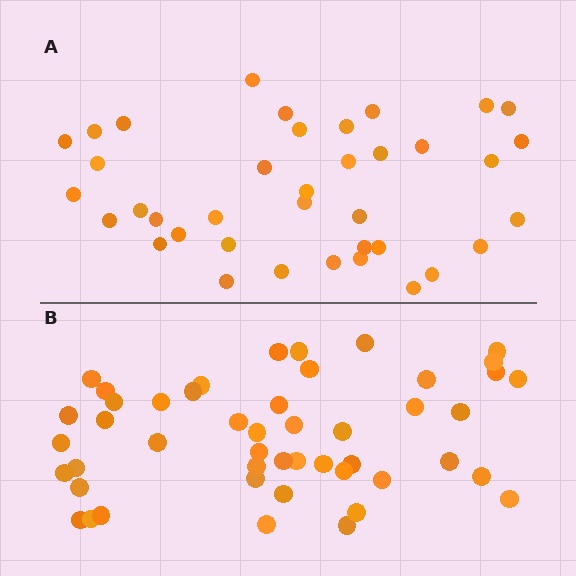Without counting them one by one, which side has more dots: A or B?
Region B (the bottom region) has more dots.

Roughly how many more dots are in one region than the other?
Region B has roughly 10 or so more dots than region A.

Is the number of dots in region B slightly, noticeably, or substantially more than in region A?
Region B has noticeably more, but not dramatically so. The ratio is roughly 1.3 to 1.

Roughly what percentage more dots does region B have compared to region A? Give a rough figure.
About 25% more.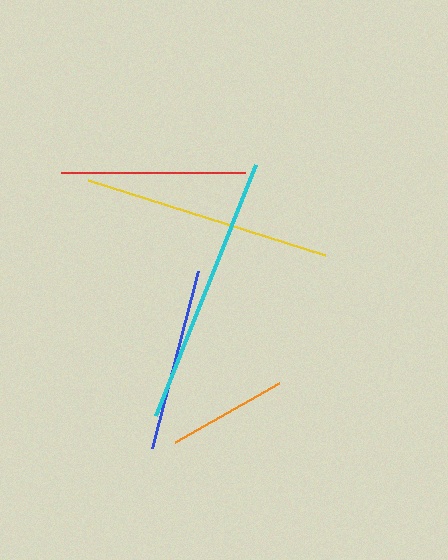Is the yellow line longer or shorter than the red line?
The yellow line is longer than the red line.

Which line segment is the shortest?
The orange line is the shortest at approximately 120 pixels.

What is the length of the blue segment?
The blue segment is approximately 183 pixels long.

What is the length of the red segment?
The red segment is approximately 184 pixels long.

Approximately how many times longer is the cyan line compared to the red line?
The cyan line is approximately 1.5 times the length of the red line.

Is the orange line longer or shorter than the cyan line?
The cyan line is longer than the orange line.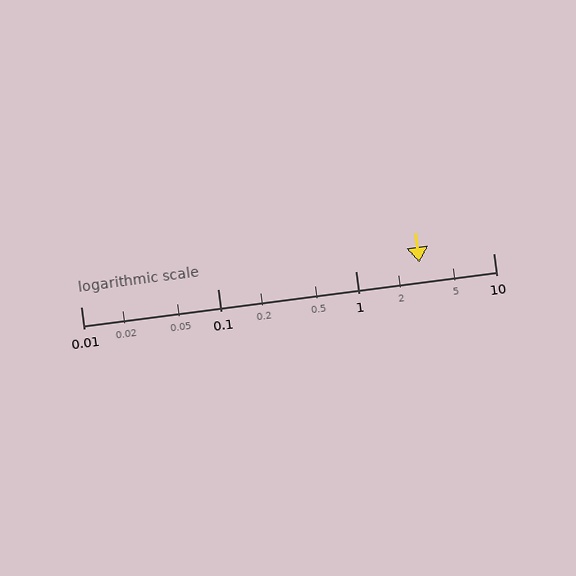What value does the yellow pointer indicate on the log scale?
The pointer indicates approximately 2.9.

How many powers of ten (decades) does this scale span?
The scale spans 3 decades, from 0.01 to 10.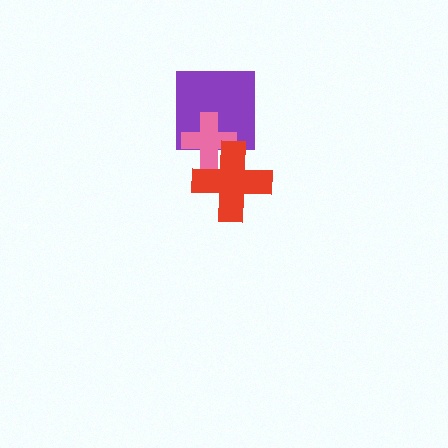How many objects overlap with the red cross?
1 object overlaps with the red cross.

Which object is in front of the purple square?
The pink cross is in front of the purple square.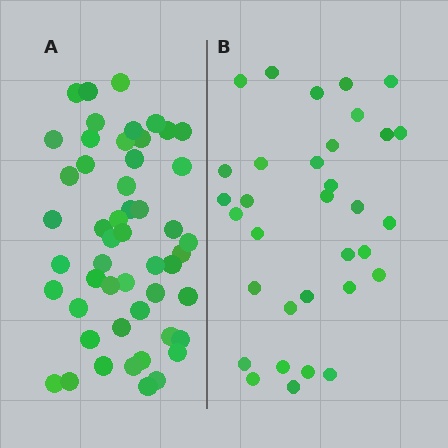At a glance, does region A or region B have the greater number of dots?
Region A (the left region) has more dots.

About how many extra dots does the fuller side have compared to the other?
Region A has approximately 20 more dots than region B.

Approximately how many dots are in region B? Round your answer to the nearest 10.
About 30 dots. (The exact count is 33, which rounds to 30.)